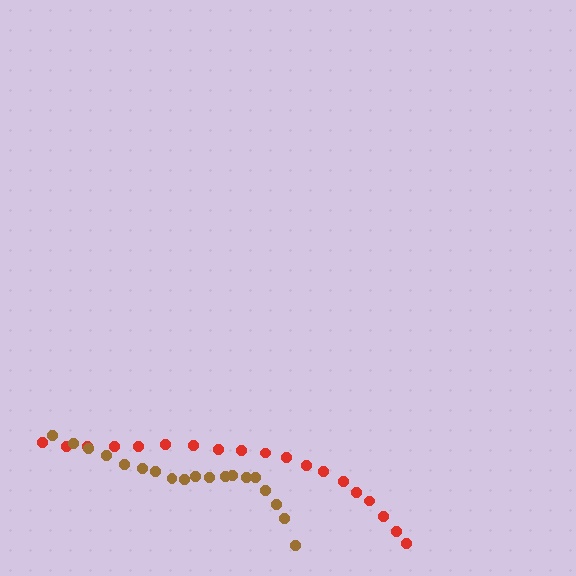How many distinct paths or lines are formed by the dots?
There are 2 distinct paths.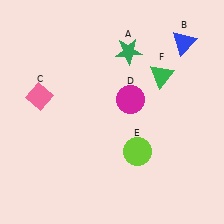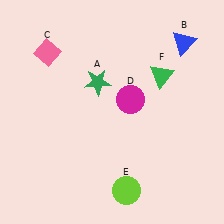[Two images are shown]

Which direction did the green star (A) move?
The green star (A) moved left.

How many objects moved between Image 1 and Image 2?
3 objects moved between the two images.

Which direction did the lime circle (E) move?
The lime circle (E) moved down.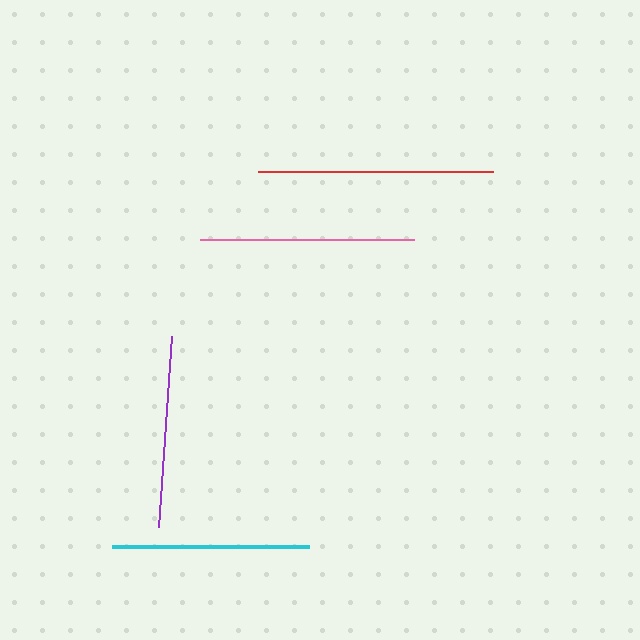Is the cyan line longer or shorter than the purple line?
The cyan line is longer than the purple line.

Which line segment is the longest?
The red line is the longest at approximately 235 pixels.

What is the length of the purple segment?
The purple segment is approximately 191 pixels long.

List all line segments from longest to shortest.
From longest to shortest: red, pink, cyan, purple.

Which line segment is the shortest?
The purple line is the shortest at approximately 191 pixels.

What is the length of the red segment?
The red segment is approximately 235 pixels long.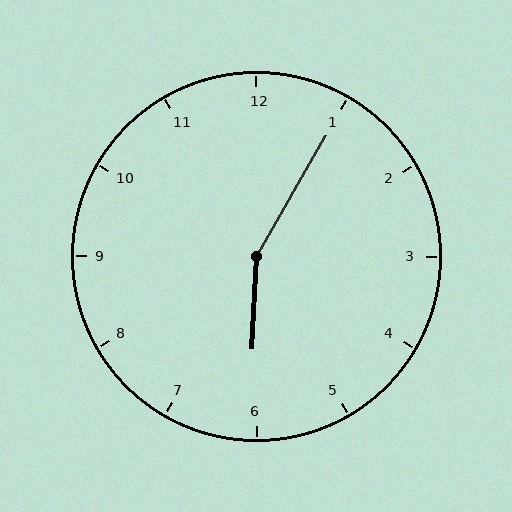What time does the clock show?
6:05.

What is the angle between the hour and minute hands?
Approximately 152 degrees.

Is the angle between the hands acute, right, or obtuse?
It is obtuse.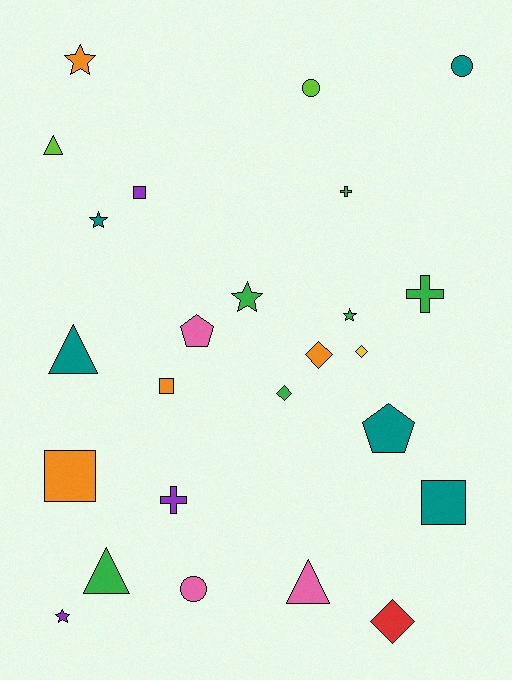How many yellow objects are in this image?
There is 1 yellow object.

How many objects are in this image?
There are 25 objects.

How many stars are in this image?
There are 5 stars.